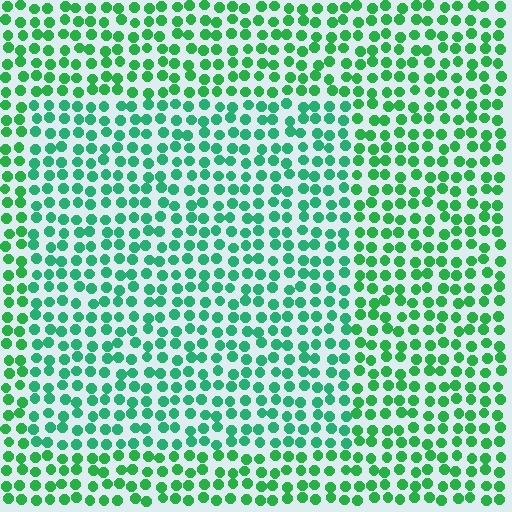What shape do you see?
I see a rectangle.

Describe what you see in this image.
The image is filled with small green elements in a uniform arrangement. A rectangle-shaped region is visible where the elements are tinted to a slightly different hue, forming a subtle color boundary.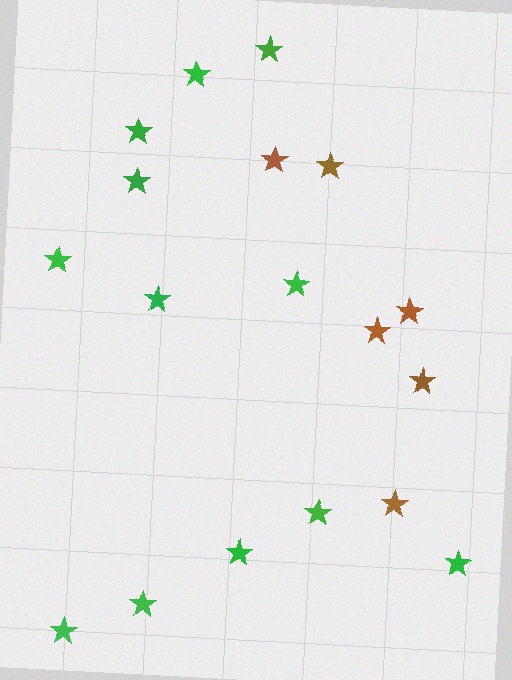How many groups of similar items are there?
There are 2 groups: one group of green stars (12) and one group of brown stars (6).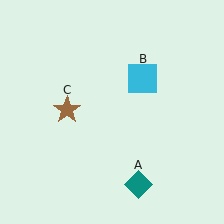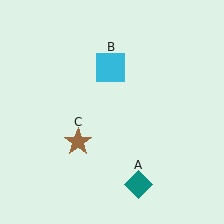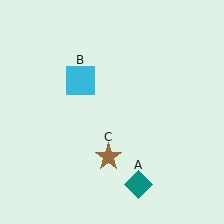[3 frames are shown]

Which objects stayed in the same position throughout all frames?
Teal diamond (object A) remained stationary.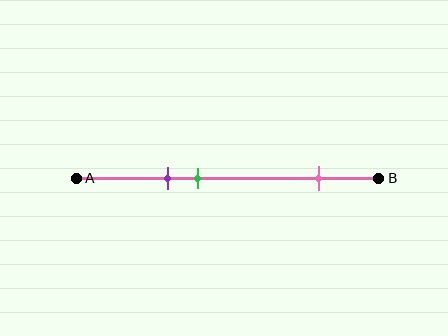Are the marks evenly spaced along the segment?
No, the marks are not evenly spaced.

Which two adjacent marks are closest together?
The purple and green marks are the closest adjacent pair.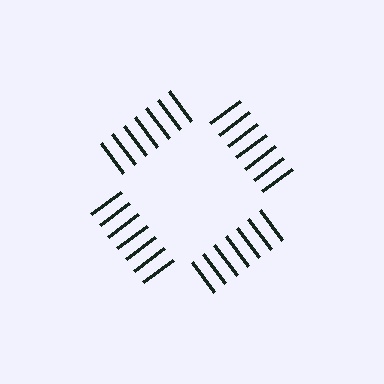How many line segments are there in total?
28 — 7 along each of the 4 edges.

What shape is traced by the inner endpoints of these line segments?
An illusory square — the line segments terminate on its edges but no continuous stroke is drawn.